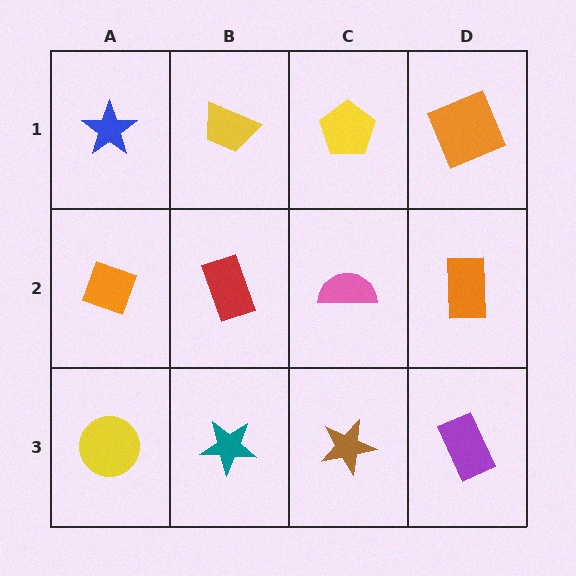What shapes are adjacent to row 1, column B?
A red rectangle (row 2, column B), a blue star (row 1, column A), a yellow pentagon (row 1, column C).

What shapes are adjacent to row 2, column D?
An orange square (row 1, column D), a purple rectangle (row 3, column D), a pink semicircle (row 2, column C).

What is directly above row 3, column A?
An orange diamond.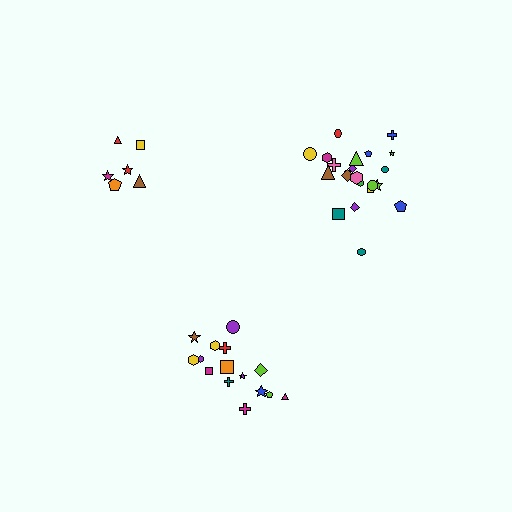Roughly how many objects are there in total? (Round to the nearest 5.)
Roughly 45 objects in total.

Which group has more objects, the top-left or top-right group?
The top-right group.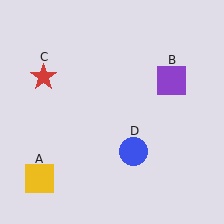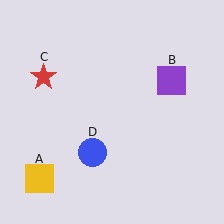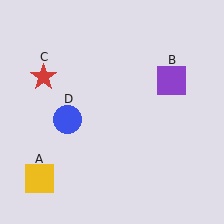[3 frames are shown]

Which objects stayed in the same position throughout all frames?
Yellow square (object A) and purple square (object B) and red star (object C) remained stationary.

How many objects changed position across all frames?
1 object changed position: blue circle (object D).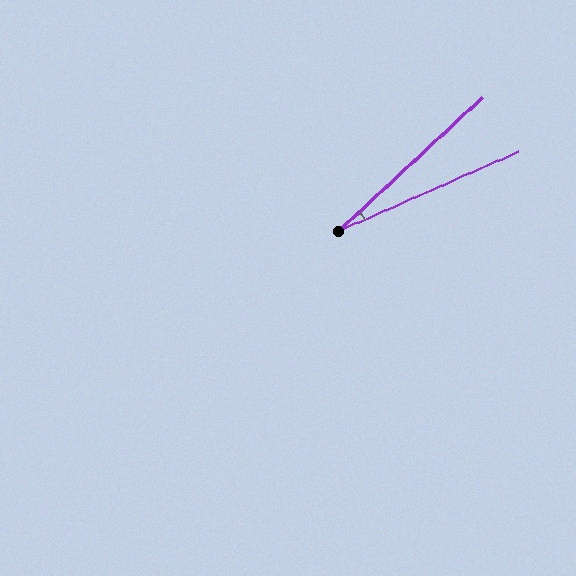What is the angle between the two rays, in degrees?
Approximately 19 degrees.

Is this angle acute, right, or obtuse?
It is acute.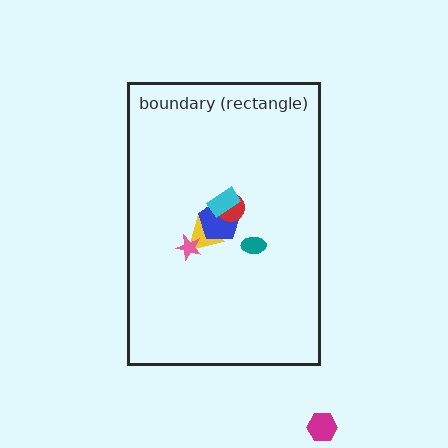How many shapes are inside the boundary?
6 inside, 1 outside.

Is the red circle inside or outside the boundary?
Inside.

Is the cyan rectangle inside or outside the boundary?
Inside.